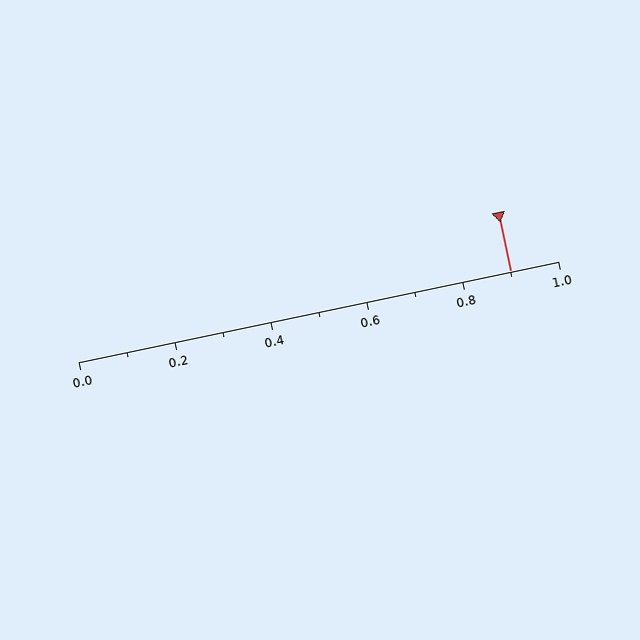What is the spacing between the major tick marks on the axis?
The major ticks are spaced 0.2 apart.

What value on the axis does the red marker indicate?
The marker indicates approximately 0.9.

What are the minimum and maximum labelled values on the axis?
The axis runs from 0.0 to 1.0.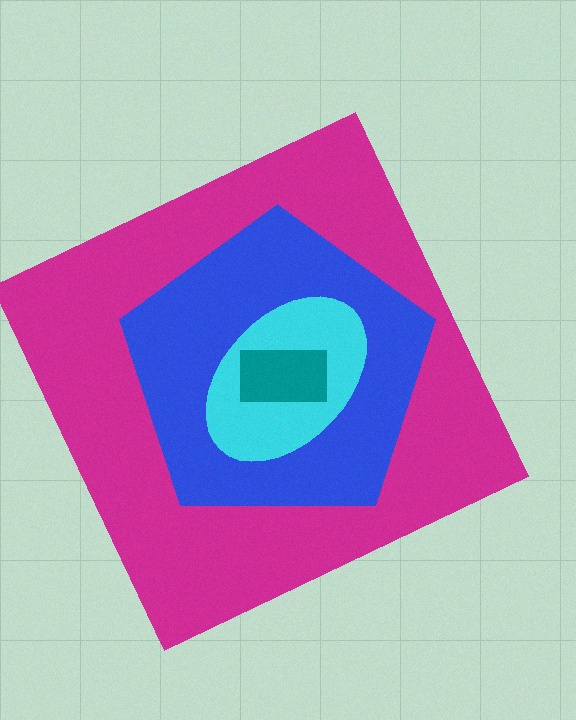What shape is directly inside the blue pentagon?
The cyan ellipse.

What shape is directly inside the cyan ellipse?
The teal rectangle.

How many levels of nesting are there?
4.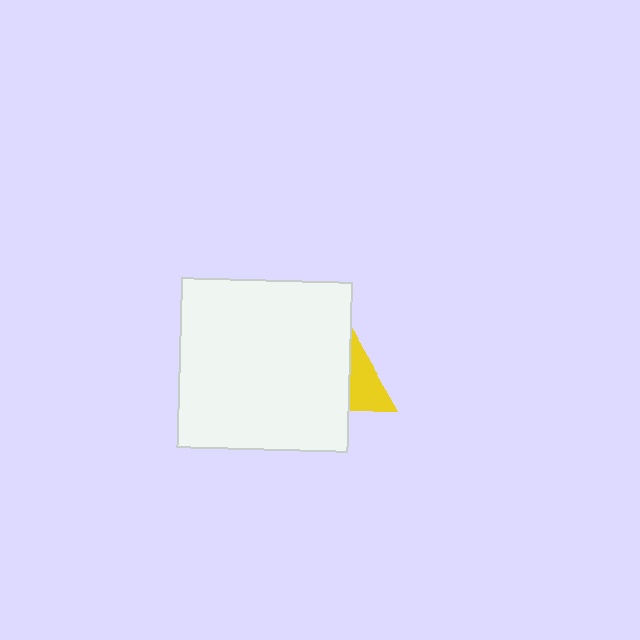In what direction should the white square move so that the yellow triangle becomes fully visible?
The white square should move left. That is the shortest direction to clear the overlap and leave the yellow triangle fully visible.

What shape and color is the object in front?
The object in front is a white square.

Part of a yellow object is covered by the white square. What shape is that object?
It is a triangle.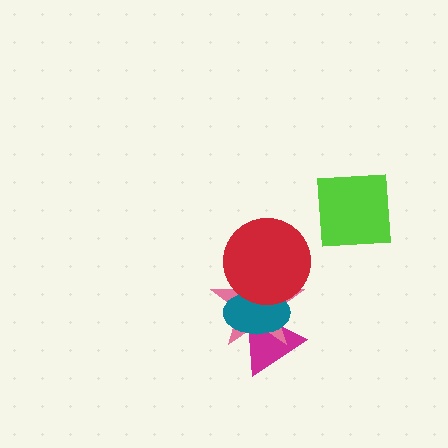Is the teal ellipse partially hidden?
Yes, it is partially covered by another shape.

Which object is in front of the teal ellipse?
The red circle is in front of the teal ellipse.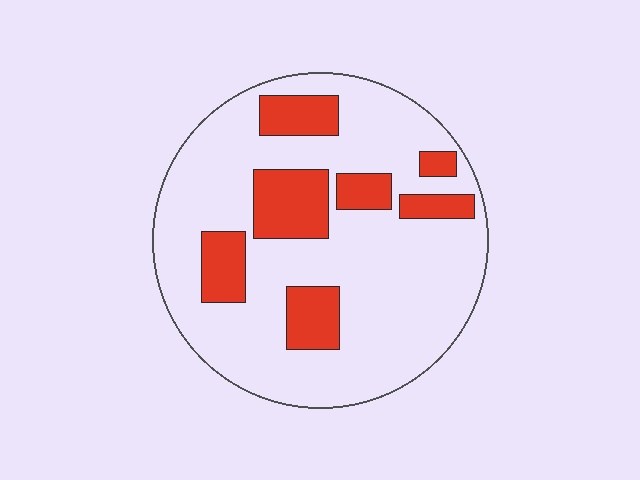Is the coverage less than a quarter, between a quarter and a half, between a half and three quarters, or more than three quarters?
Less than a quarter.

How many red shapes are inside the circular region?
7.